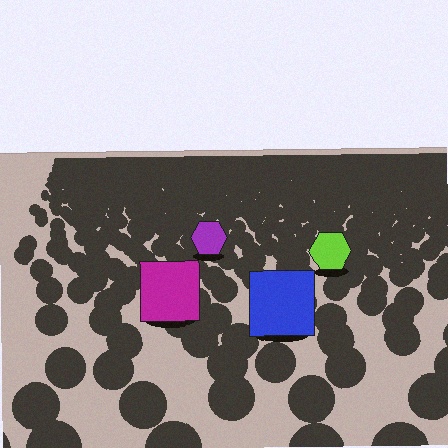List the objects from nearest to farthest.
From nearest to farthest: the blue square, the magenta square, the lime hexagon, the purple hexagon.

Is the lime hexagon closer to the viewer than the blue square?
No. The blue square is closer — you can tell from the texture gradient: the ground texture is coarser near it.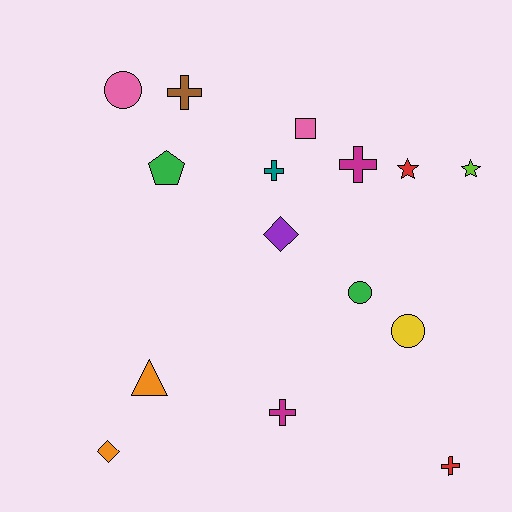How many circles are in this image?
There are 3 circles.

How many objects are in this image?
There are 15 objects.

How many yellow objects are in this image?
There is 1 yellow object.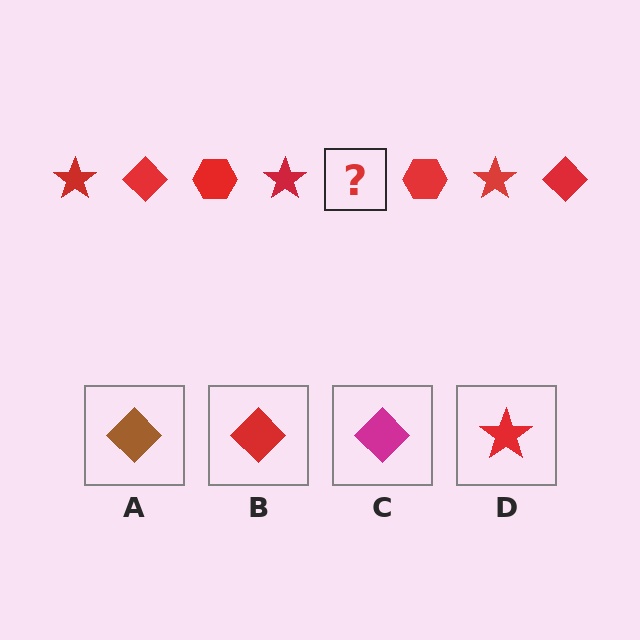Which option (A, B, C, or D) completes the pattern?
B.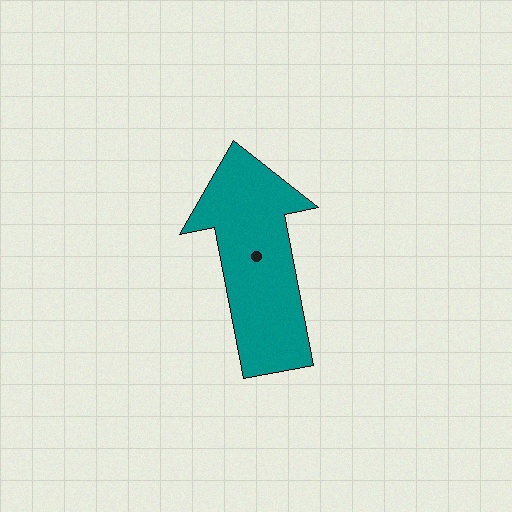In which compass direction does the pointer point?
North.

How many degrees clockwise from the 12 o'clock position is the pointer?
Approximately 349 degrees.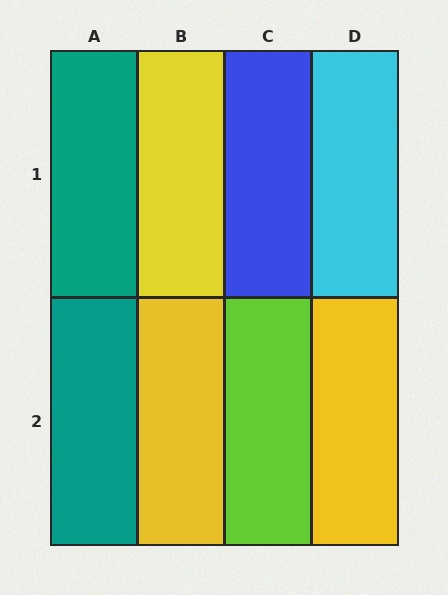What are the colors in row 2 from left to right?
Teal, yellow, lime, yellow.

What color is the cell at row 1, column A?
Teal.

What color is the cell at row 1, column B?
Yellow.